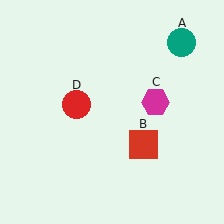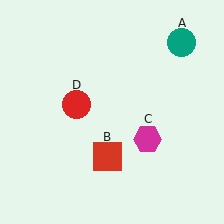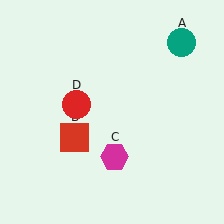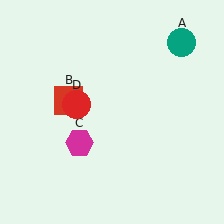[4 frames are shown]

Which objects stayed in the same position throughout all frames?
Teal circle (object A) and red circle (object D) remained stationary.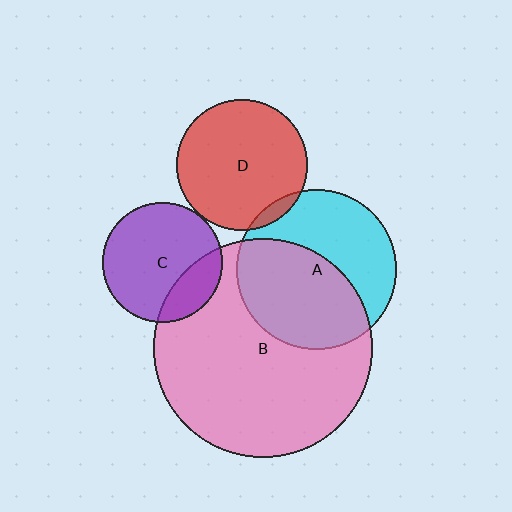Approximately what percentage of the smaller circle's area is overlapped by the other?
Approximately 5%.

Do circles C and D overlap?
Yes.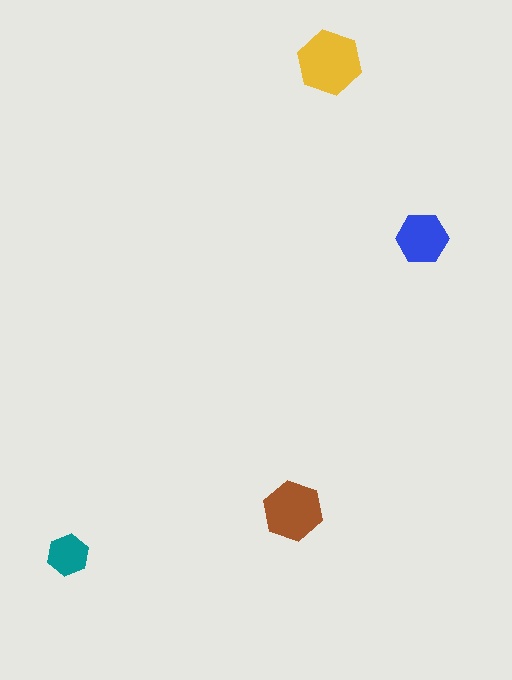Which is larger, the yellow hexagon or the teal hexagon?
The yellow one.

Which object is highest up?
The yellow hexagon is topmost.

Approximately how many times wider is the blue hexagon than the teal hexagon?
About 1.5 times wider.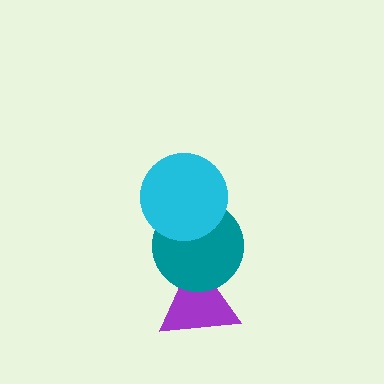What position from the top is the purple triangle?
The purple triangle is 3rd from the top.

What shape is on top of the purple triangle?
The teal circle is on top of the purple triangle.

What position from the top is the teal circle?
The teal circle is 2nd from the top.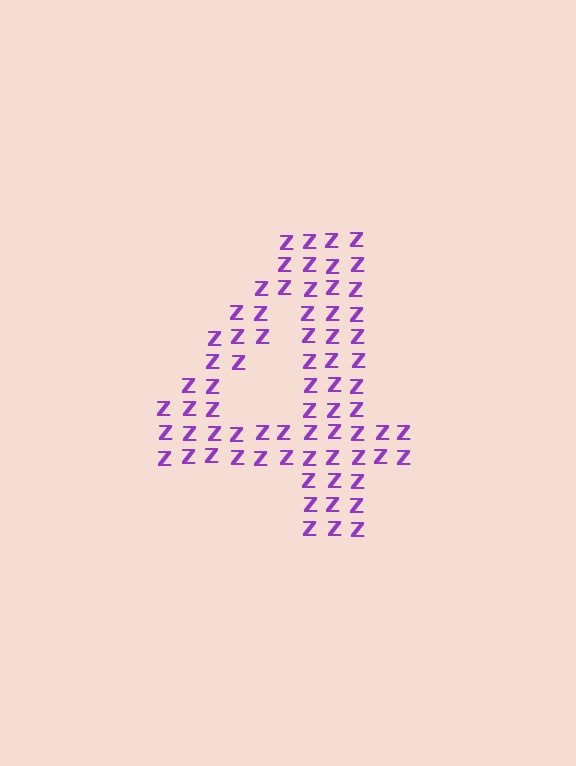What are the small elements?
The small elements are letter Z's.